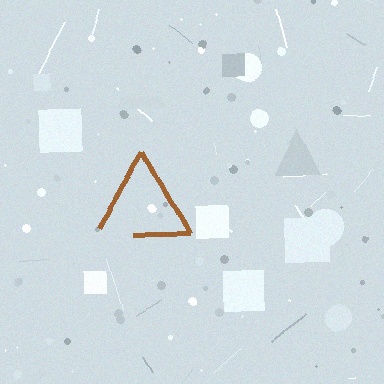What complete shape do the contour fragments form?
The contour fragments form a triangle.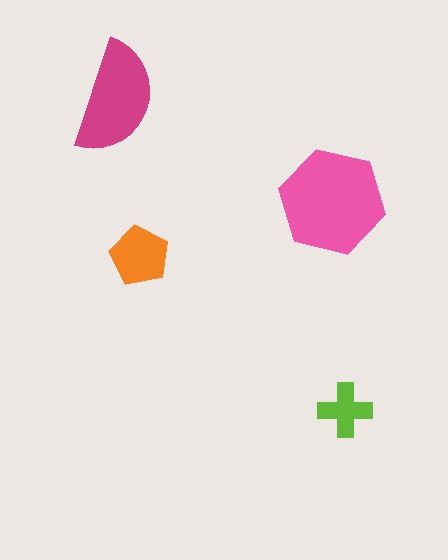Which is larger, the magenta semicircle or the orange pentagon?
The magenta semicircle.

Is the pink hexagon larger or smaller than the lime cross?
Larger.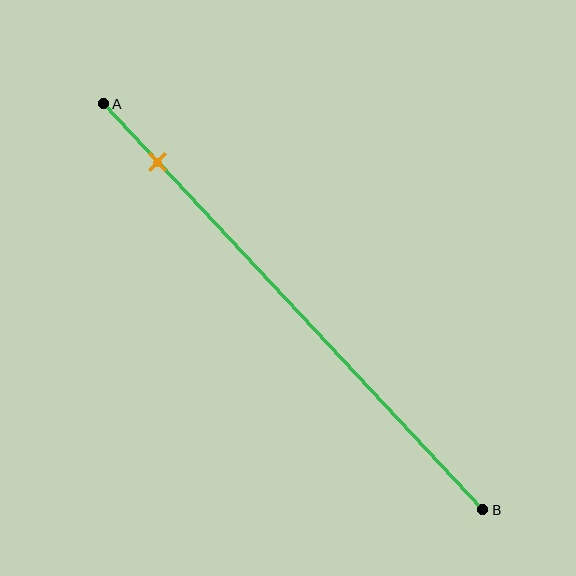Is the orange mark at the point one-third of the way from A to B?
No, the mark is at about 15% from A, not at the 33% one-third point.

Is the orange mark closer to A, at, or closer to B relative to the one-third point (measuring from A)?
The orange mark is closer to point A than the one-third point of segment AB.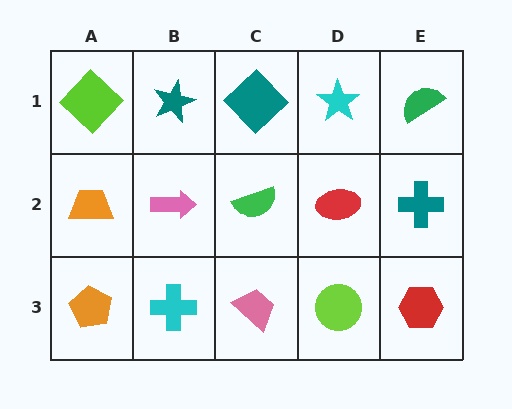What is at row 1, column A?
A lime diamond.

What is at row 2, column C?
A green semicircle.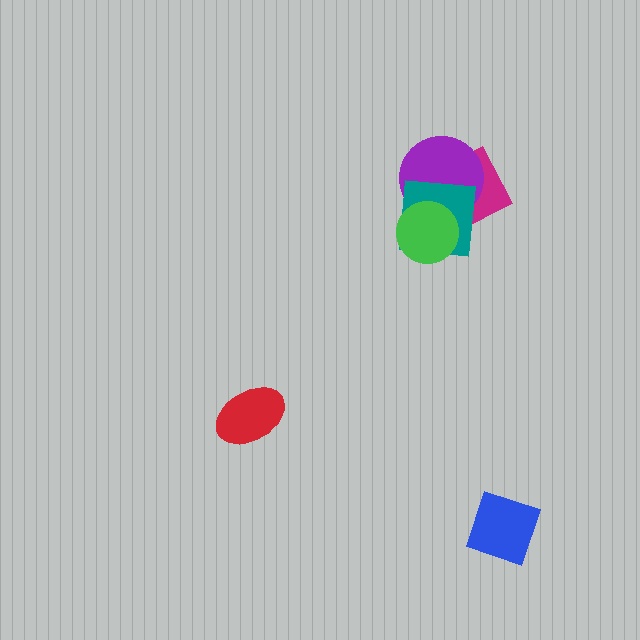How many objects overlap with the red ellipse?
0 objects overlap with the red ellipse.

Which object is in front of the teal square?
The green circle is in front of the teal square.